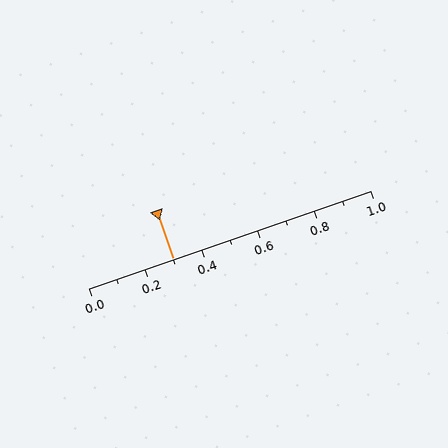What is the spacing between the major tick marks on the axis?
The major ticks are spaced 0.2 apart.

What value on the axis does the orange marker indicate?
The marker indicates approximately 0.3.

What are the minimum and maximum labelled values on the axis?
The axis runs from 0.0 to 1.0.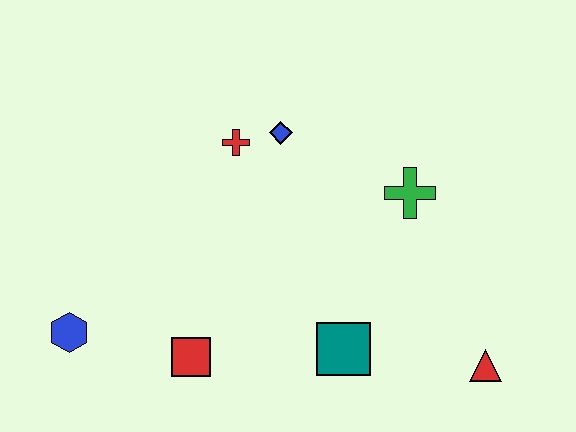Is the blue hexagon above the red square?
Yes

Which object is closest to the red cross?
The blue diamond is closest to the red cross.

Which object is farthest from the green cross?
The blue hexagon is farthest from the green cross.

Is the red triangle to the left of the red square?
No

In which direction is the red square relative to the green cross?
The red square is to the left of the green cross.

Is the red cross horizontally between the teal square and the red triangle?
No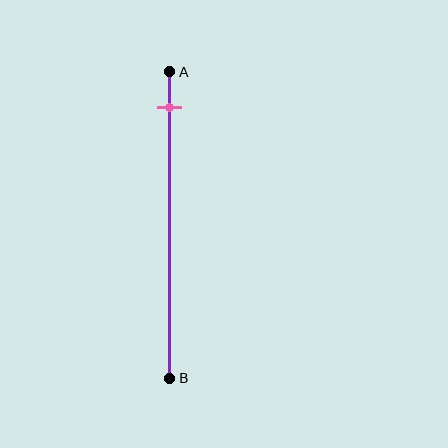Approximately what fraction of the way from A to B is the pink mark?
The pink mark is approximately 10% of the way from A to B.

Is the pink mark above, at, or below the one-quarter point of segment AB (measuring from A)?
The pink mark is above the one-quarter point of segment AB.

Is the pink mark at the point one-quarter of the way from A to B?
No, the mark is at about 10% from A, not at the 25% one-quarter point.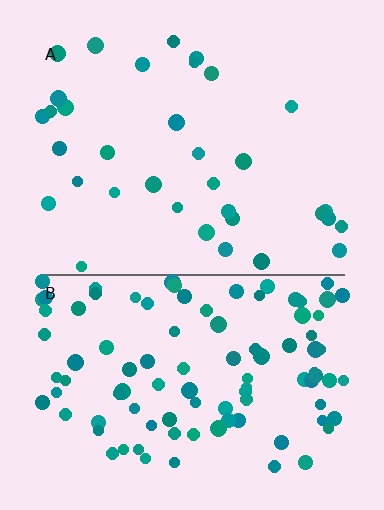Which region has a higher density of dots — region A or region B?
B (the bottom).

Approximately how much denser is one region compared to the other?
Approximately 2.9× — region B over region A.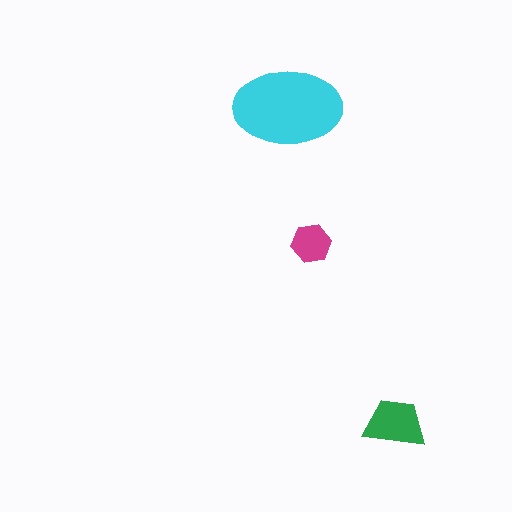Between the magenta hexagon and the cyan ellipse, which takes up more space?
The cyan ellipse.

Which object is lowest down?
The green trapezoid is bottommost.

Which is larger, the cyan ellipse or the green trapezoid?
The cyan ellipse.